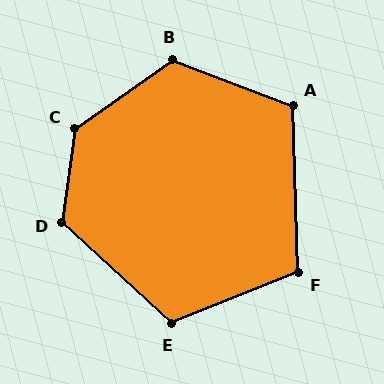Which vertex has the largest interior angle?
C, at approximately 133 degrees.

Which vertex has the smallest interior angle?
F, at approximately 110 degrees.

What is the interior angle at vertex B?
Approximately 124 degrees (obtuse).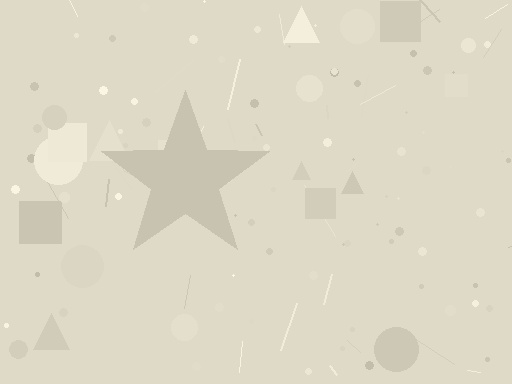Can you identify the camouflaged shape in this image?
The camouflaged shape is a star.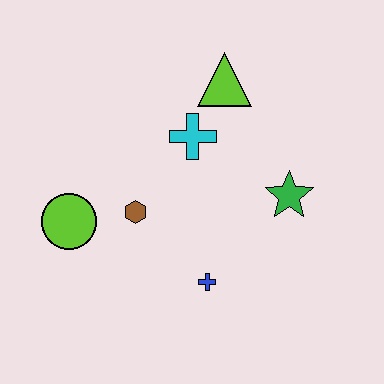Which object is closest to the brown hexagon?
The lime circle is closest to the brown hexagon.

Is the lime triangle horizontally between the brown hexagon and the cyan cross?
No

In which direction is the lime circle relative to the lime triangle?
The lime circle is to the left of the lime triangle.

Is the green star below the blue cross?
No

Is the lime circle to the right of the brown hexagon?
No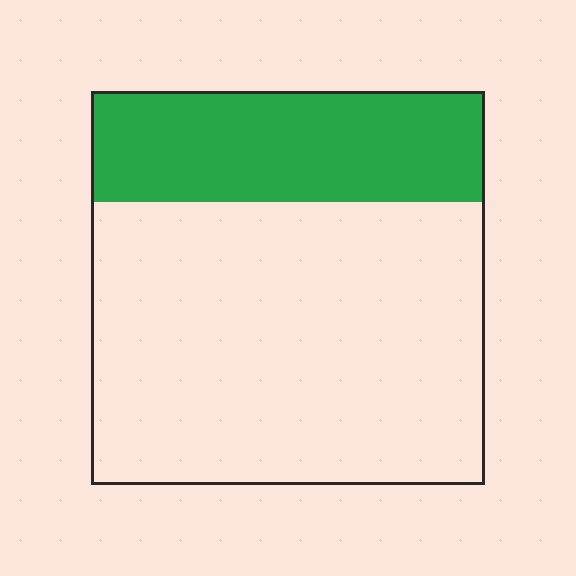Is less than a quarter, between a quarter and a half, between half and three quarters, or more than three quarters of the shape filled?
Between a quarter and a half.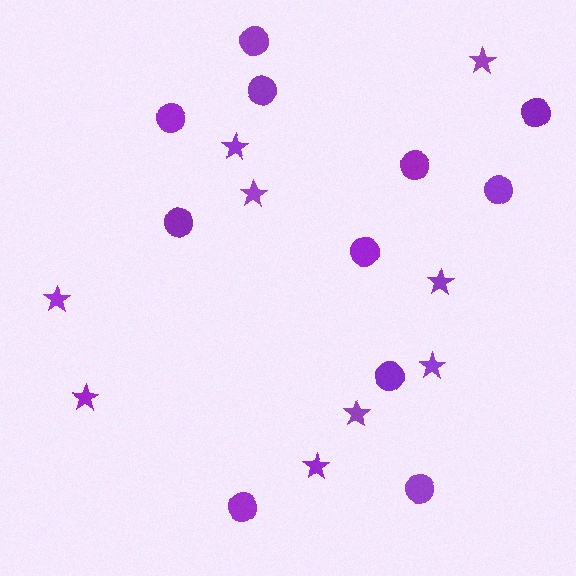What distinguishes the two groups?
There are 2 groups: one group of circles (11) and one group of stars (9).